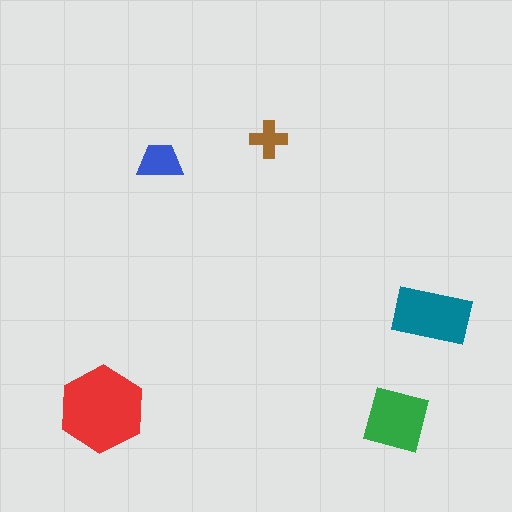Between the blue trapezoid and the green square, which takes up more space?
The green square.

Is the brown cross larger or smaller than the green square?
Smaller.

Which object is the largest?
The red hexagon.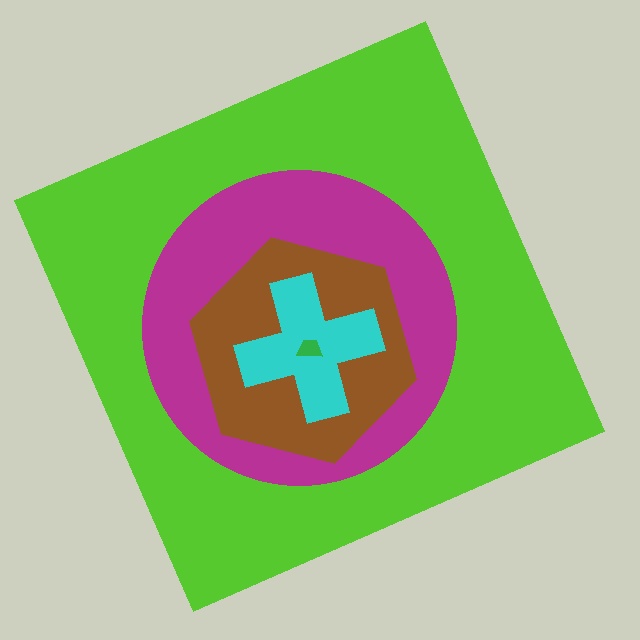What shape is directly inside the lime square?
The magenta circle.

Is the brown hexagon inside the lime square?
Yes.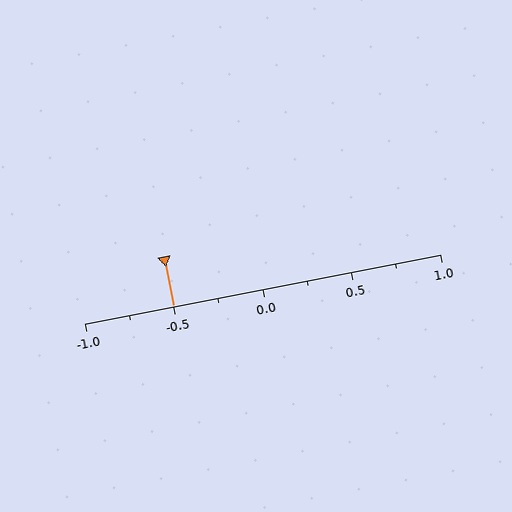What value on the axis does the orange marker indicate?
The marker indicates approximately -0.5.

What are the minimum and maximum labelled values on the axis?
The axis runs from -1.0 to 1.0.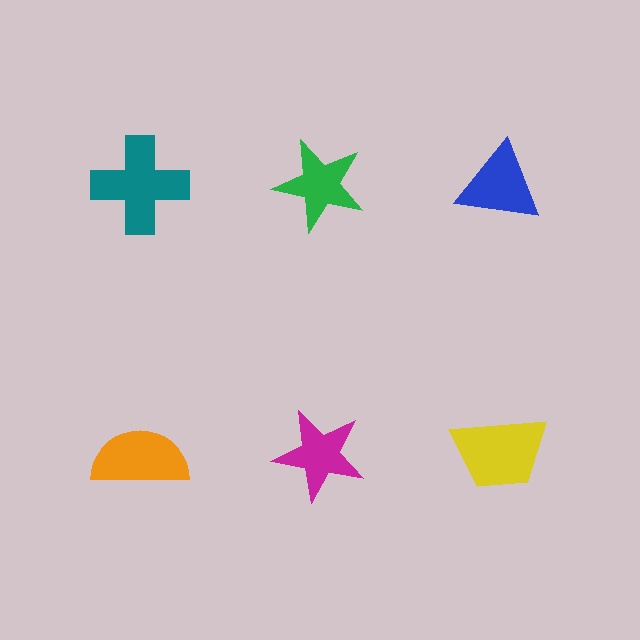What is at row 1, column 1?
A teal cross.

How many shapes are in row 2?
3 shapes.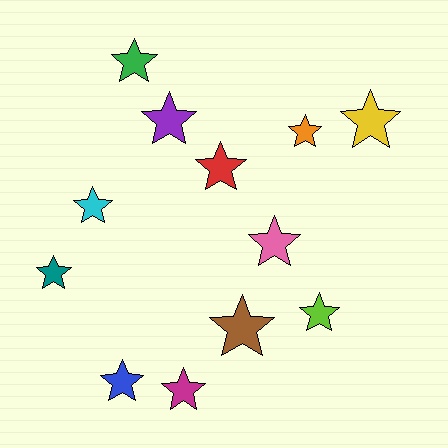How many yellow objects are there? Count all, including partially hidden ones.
There is 1 yellow object.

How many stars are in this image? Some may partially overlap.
There are 12 stars.